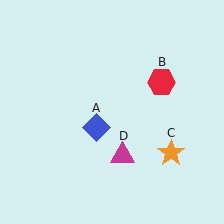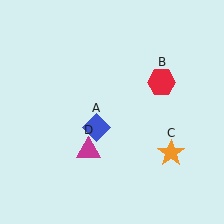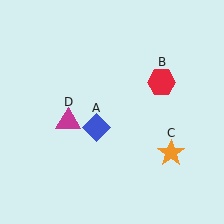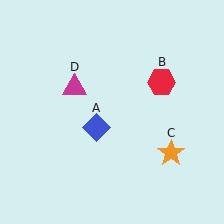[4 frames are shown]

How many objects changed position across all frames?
1 object changed position: magenta triangle (object D).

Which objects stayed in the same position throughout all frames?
Blue diamond (object A) and red hexagon (object B) and orange star (object C) remained stationary.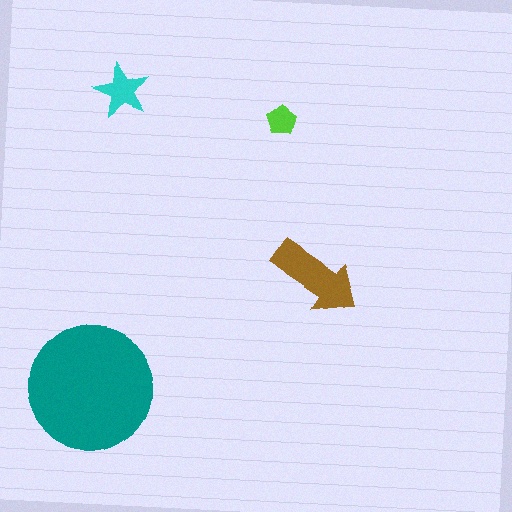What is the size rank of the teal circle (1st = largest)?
1st.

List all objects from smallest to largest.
The lime pentagon, the cyan star, the brown arrow, the teal circle.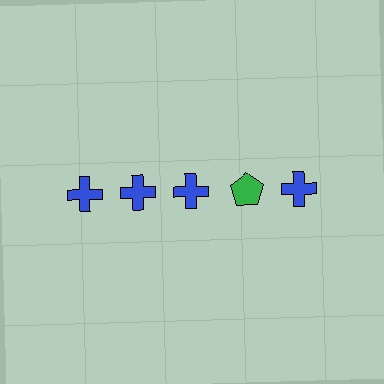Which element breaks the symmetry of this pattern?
The green pentagon in the top row, second from right column breaks the symmetry. All other shapes are blue crosses.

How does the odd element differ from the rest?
It differs in both color (green instead of blue) and shape (pentagon instead of cross).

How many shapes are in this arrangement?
There are 5 shapes arranged in a grid pattern.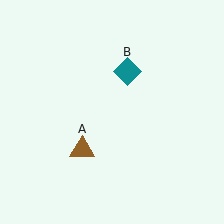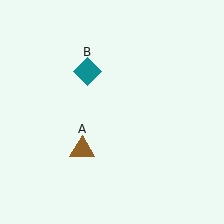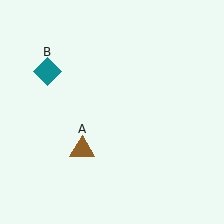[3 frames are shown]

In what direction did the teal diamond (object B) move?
The teal diamond (object B) moved left.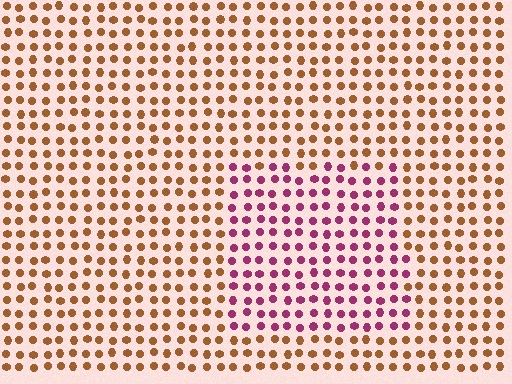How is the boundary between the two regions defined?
The boundary is defined purely by a slight shift in hue (about 61 degrees). Spacing, size, and orientation are identical on both sides.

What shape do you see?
I see a rectangle.